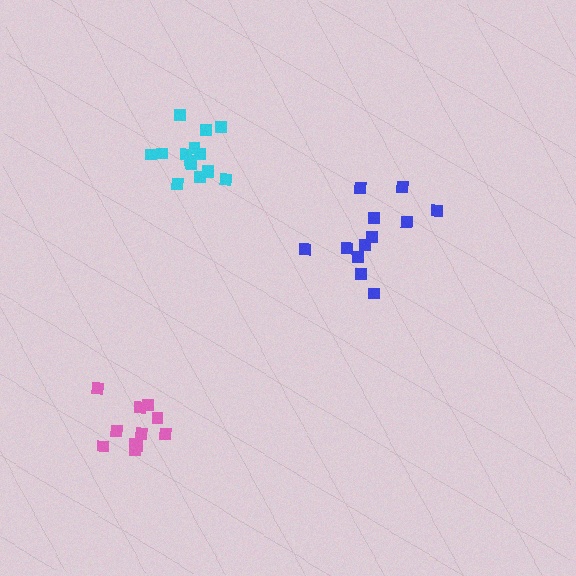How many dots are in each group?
Group 1: 12 dots, Group 2: 11 dots, Group 3: 15 dots (38 total).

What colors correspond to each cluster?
The clusters are colored: blue, pink, cyan.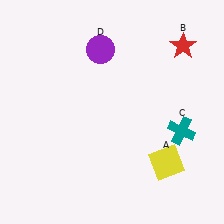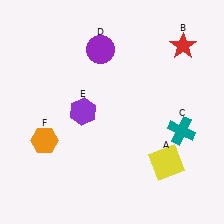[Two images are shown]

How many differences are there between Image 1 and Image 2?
There are 2 differences between the two images.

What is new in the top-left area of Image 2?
A purple hexagon (E) was added in the top-left area of Image 2.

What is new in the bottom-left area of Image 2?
An orange hexagon (F) was added in the bottom-left area of Image 2.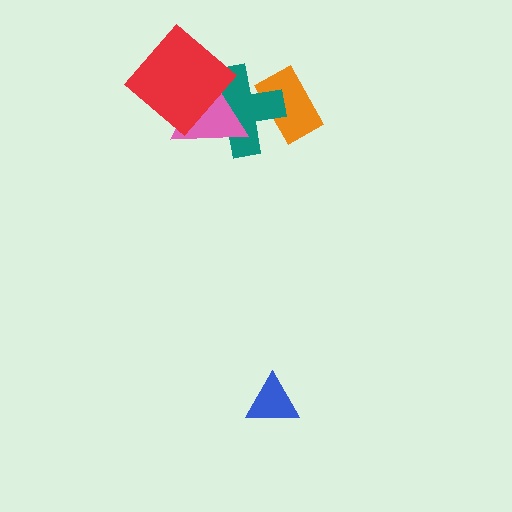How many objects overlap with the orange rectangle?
1 object overlaps with the orange rectangle.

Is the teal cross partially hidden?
Yes, it is partially covered by another shape.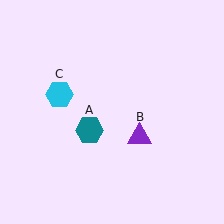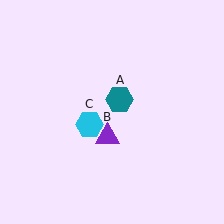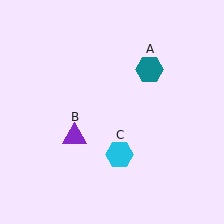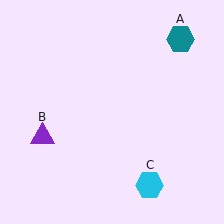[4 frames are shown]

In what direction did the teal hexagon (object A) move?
The teal hexagon (object A) moved up and to the right.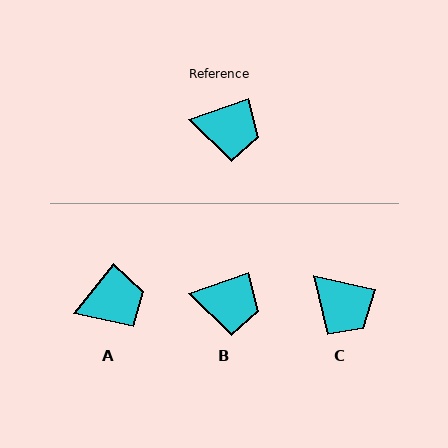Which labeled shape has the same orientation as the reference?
B.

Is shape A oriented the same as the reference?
No, it is off by about 32 degrees.